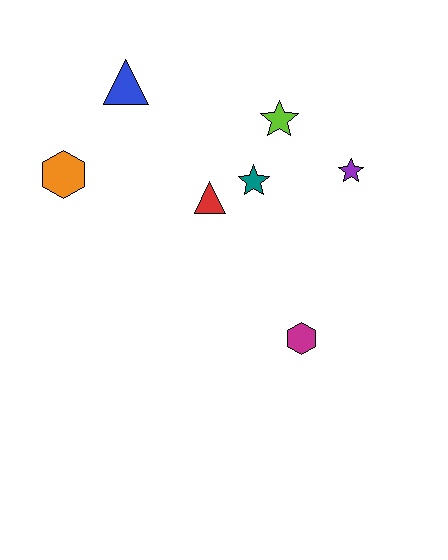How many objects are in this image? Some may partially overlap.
There are 7 objects.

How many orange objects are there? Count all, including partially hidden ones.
There is 1 orange object.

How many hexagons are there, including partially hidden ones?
There are 2 hexagons.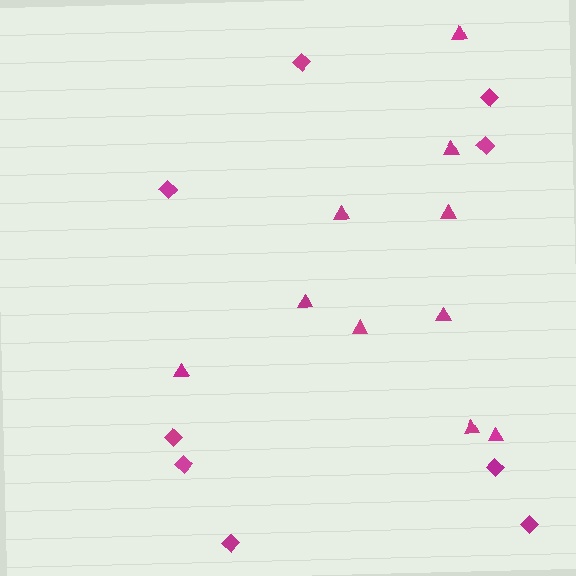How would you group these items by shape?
There are 2 groups: one group of diamonds (9) and one group of triangles (10).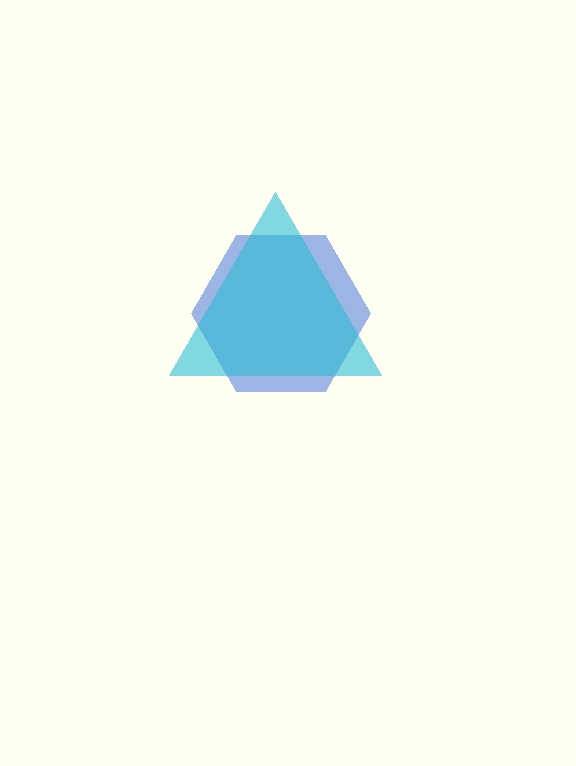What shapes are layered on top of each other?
The layered shapes are: a blue hexagon, a cyan triangle.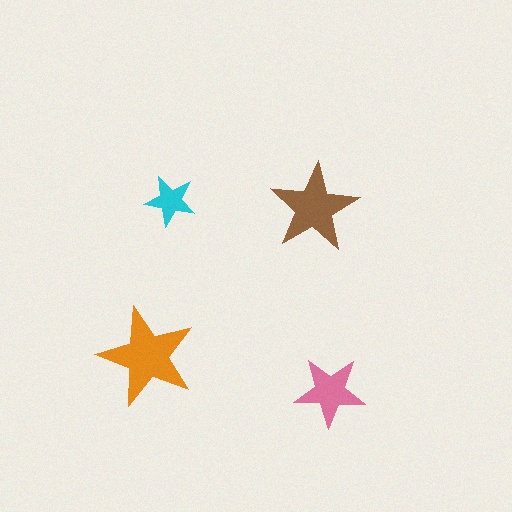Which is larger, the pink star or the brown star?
The brown one.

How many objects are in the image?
There are 4 objects in the image.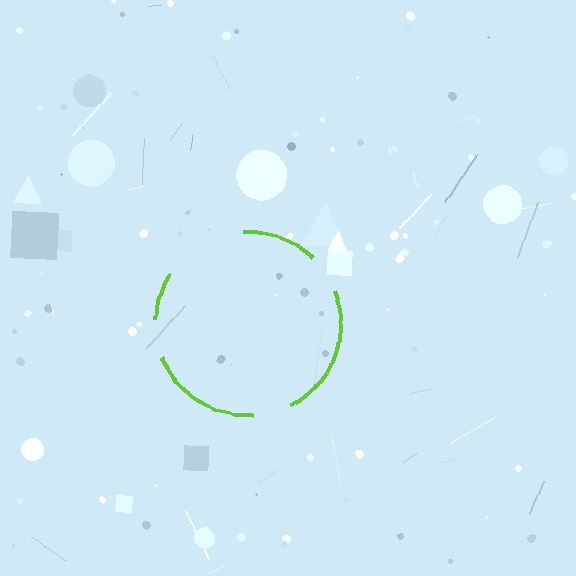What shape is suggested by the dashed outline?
The dashed outline suggests a circle.